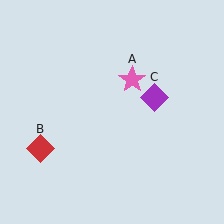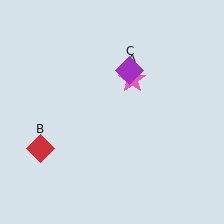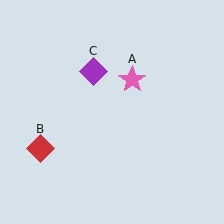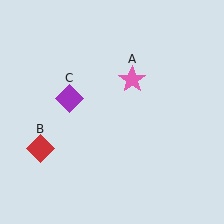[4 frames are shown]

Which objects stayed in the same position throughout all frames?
Pink star (object A) and red diamond (object B) remained stationary.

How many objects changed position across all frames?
1 object changed position: purple diamond (object C).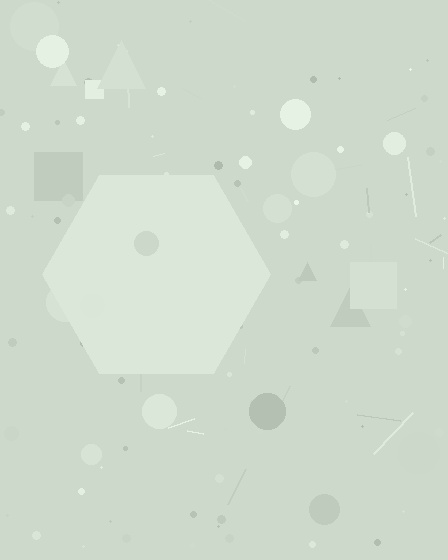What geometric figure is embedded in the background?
A hexagon is embedded in the background.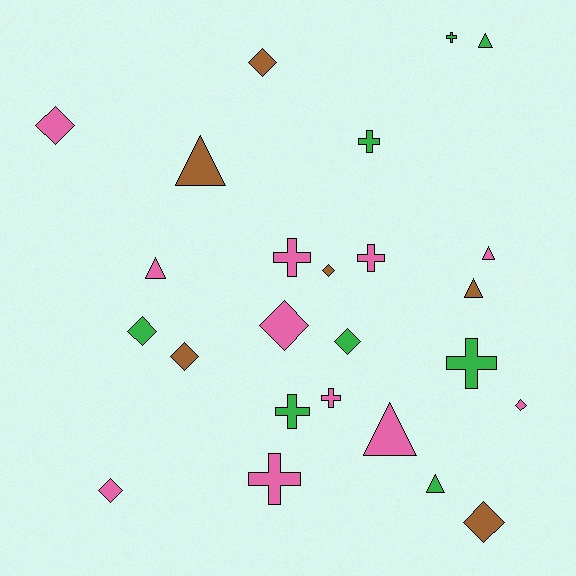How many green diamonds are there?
There are 2 green diamonds.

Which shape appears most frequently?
Diamond, with 10 objects.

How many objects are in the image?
There are 25 objects.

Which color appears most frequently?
Pink, with 11 objects.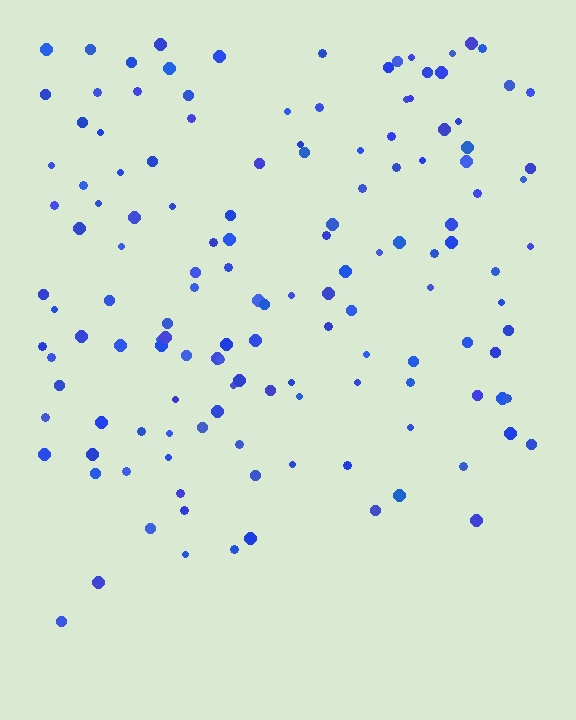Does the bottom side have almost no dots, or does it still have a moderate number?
Still a moderate number, just noticeably fewer than the top.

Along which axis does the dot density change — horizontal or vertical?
Vertical.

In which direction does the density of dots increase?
From bottom to top, with the top side densest.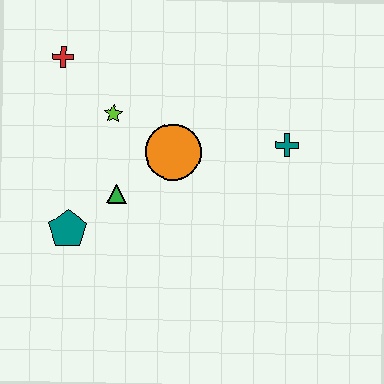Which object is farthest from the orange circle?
The red cross is farthest from the orange circle.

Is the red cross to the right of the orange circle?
No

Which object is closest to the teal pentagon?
The green triangle is closest to the teal pentagon.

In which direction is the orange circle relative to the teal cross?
The orange circle is to the left of the teal cross.